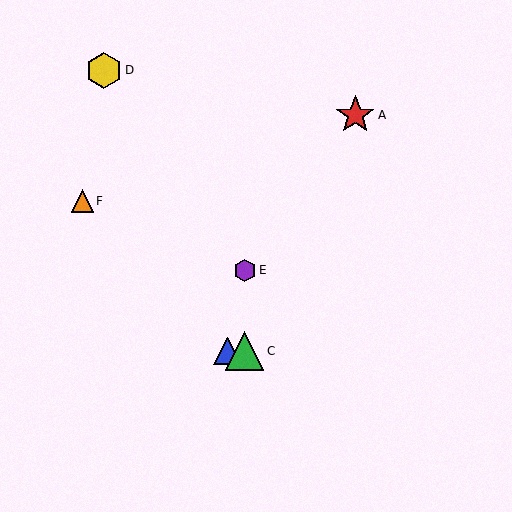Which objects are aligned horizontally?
Objects B, C are aligned horizontally.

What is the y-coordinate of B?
Object B is at y≈351.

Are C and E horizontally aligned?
No, C is at y≈351 and E is at y≈271.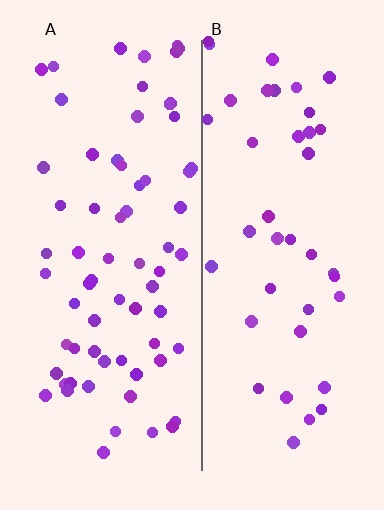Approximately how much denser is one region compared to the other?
Approximately 1.7× — region A over region B.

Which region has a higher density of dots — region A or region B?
A (the left).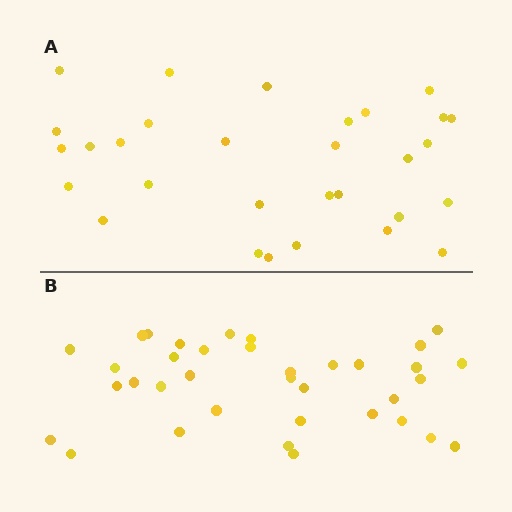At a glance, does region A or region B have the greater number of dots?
Region B (the bottom region) has more dots.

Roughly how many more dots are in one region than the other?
Region B has about 6 more dots than region A.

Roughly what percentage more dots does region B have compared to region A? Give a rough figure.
About 20% more.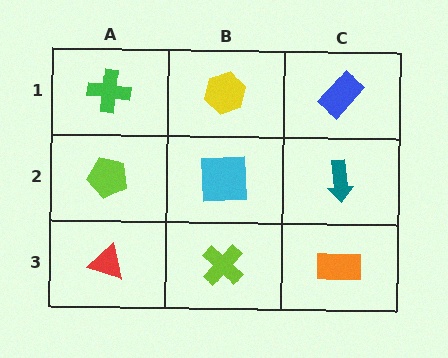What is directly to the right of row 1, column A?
A yellow hexagon.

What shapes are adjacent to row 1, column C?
A teal arrow (row 2, column C), a yellow hexagon (row 1, column B).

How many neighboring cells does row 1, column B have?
3.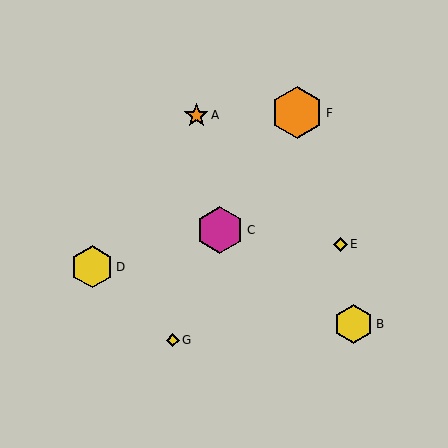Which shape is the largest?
The orange hexagon (labeled F) is the largest.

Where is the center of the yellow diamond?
The center of the yellow diamond is at (173, 340).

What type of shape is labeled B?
Shape B is a yellow hexagon.